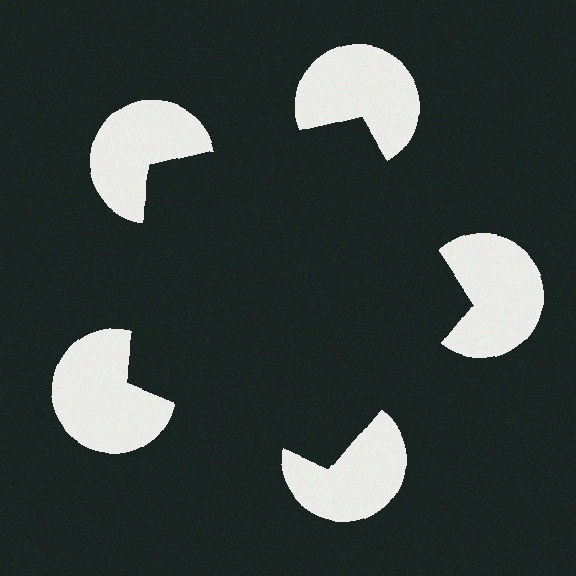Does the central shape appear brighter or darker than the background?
It typically appears slightly darker than the background, even though no actual brightness change is drawn.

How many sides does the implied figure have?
5 sides.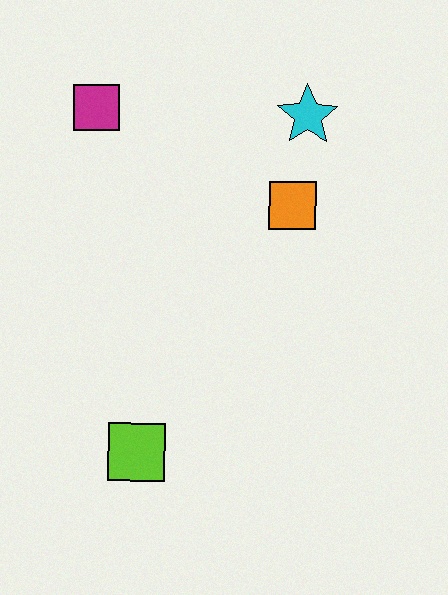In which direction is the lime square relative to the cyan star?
The lime square is below the cyan star.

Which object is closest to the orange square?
The cyan star is closest to the orange square.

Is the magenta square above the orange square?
Yes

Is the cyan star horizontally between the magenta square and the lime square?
No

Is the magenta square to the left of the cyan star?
Yes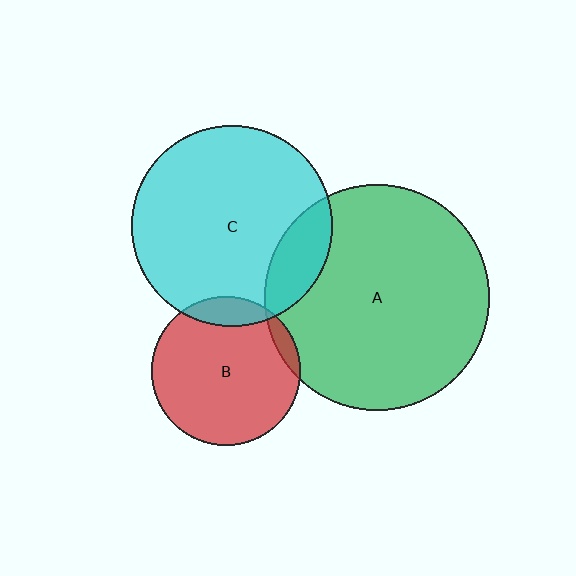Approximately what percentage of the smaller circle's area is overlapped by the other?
Approximately 15%.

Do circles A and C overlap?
Yes.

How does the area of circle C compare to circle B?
Approximately 1.8 times.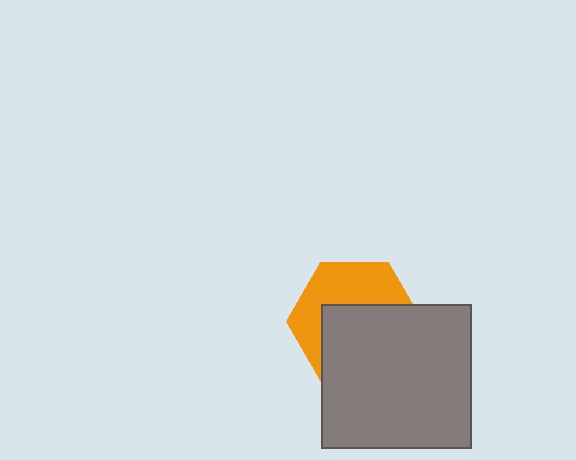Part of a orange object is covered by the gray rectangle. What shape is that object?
It is a hexagon.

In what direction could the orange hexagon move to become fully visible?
The orange hexagon could move up. That would shift it out from behind the gray rectangle entirely.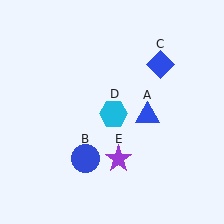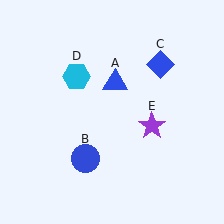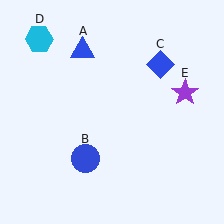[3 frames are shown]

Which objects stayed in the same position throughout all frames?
Blue circle (object B) and blue diamond (object C) remained stationary.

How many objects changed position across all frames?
3 objects changed position: blue triangle (object A), cyan hexagon (object D), purple star (object E).